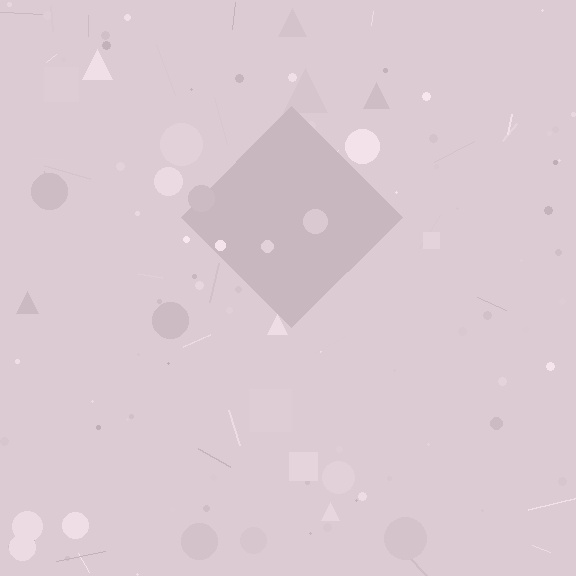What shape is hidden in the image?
A diamond is hidden in the image.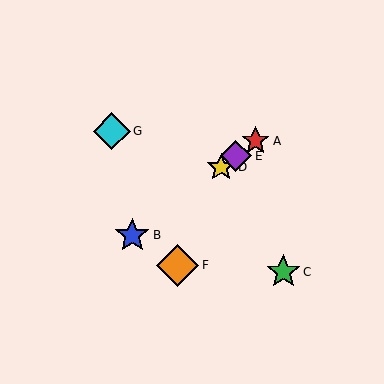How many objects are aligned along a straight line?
4 objects (A, B, D, E) are aligned along a straight line.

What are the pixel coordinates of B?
Object B is at (132, 235).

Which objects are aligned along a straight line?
Objects A, B, D, E are aligned along a straight line.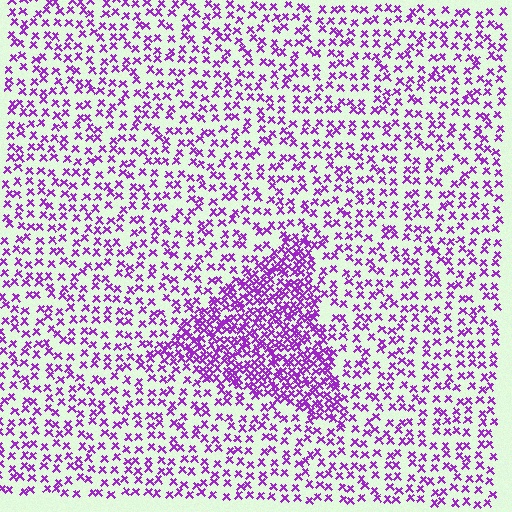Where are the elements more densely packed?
The elements are more densely packed inside the triangle boundary.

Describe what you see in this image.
The image contains small purple elements arranged at two different densities. A triangle-shaped region is visible where the elements are more densely packed than the surrounding area.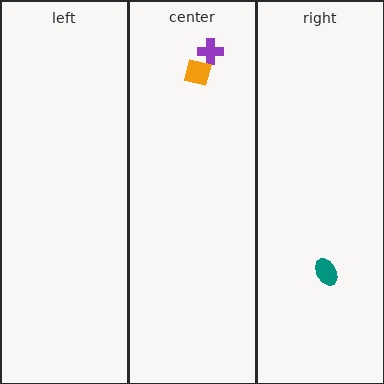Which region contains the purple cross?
The center region.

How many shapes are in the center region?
2.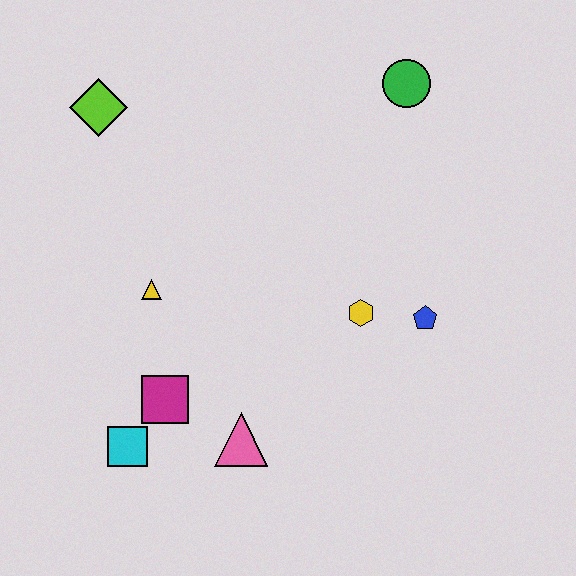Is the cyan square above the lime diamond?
No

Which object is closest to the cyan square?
The magenta square is closest to the cyan square.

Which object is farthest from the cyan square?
The green circle is farthest from the cyan square.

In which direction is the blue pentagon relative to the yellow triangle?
The blue pentagon is to the right of the yellow triangle.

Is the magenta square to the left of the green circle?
Yes